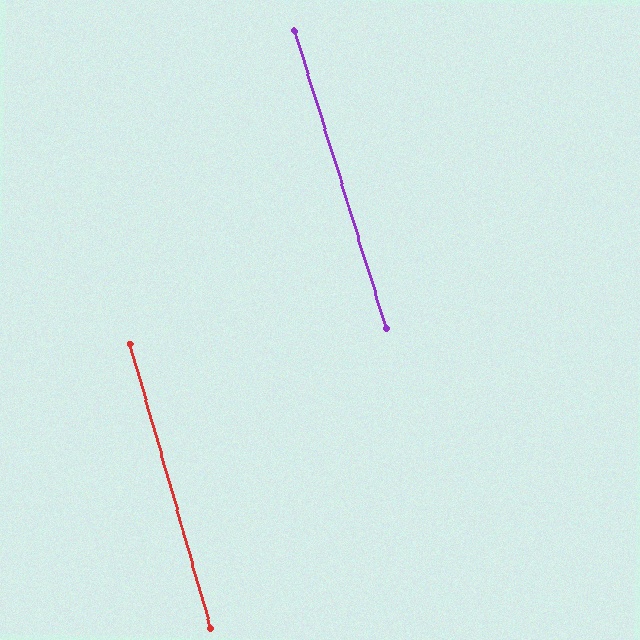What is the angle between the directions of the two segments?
Approximately 1 degree.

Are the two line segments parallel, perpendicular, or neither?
Parallel — their directions differ by only 1.3°.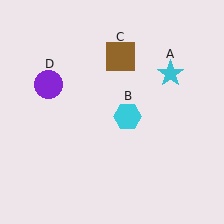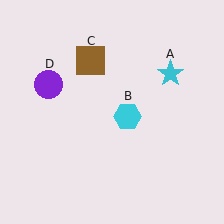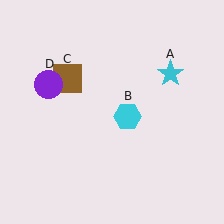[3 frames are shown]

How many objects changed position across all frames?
1 object changed position: brown square (object C).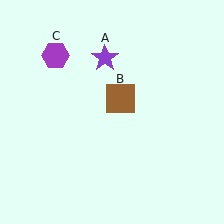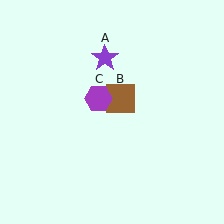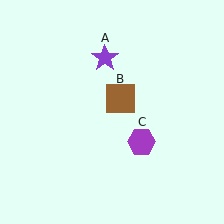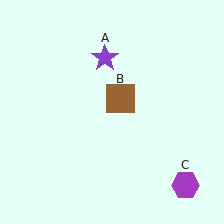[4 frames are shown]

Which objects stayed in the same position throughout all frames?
Purple star (object A) and brown square (object B) remained stationary.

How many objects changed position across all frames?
1 object changed position: purple hexagon (object C).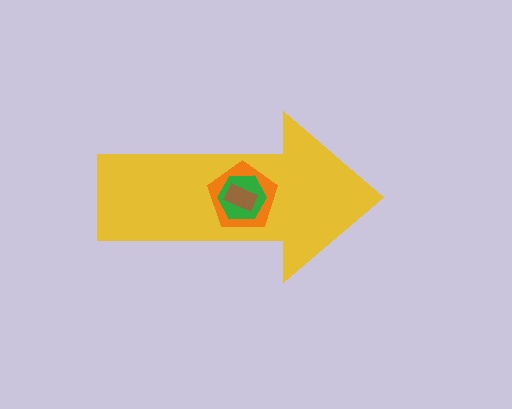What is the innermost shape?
The brown rectangle.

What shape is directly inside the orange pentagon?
The green hexagon.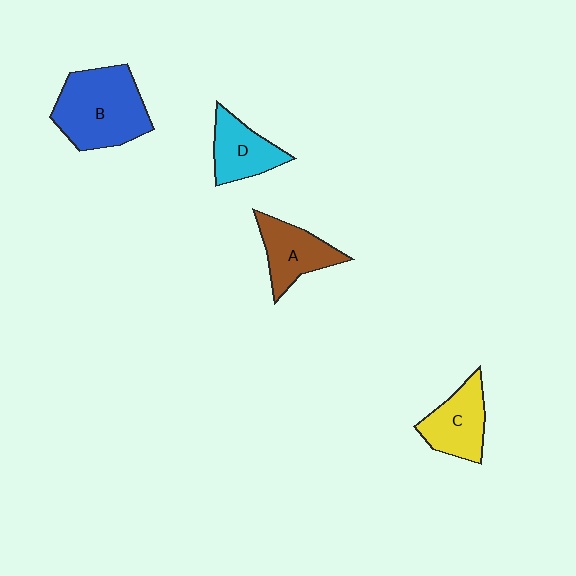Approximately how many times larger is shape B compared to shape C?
Approximately 1.7 times.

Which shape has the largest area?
Shape B (blue).